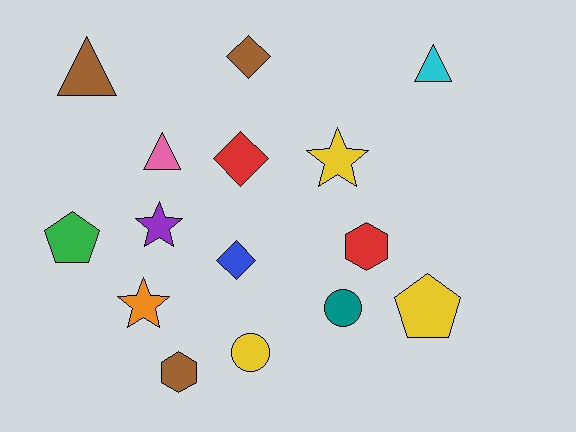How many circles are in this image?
There are 2 circles.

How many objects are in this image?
There are 15 objects.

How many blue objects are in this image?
There is 1 blue object.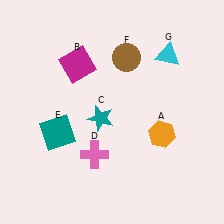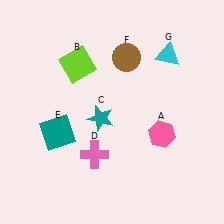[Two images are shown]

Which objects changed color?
A changed from orange to pink. B changed from magenta to lime.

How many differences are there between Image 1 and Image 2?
There are 2 differences between the two images.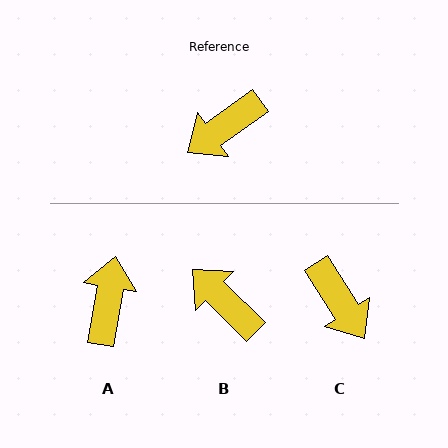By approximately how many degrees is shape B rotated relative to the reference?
Approximately 80 degrees clockwise.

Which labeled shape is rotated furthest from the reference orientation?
A, about 135 degrees away.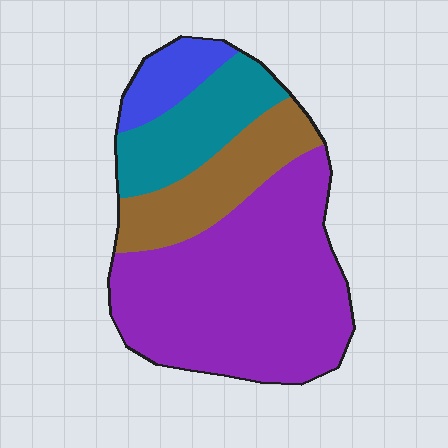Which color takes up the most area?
Purple, at roughly 55%.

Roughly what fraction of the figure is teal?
Teal covers roughly 15% of the figure.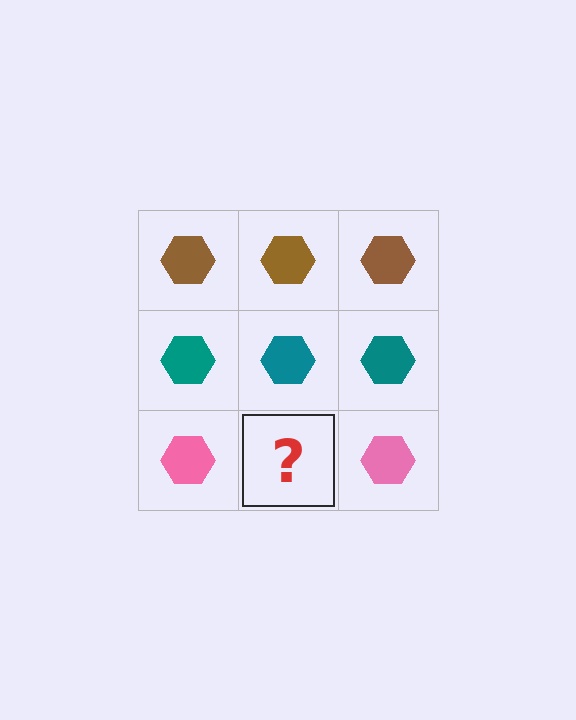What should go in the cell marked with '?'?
The missing cell should contain a pink hexagon.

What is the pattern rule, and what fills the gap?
The rule is that each row has a consistent color. The gap should be filled with a pink hexagon.